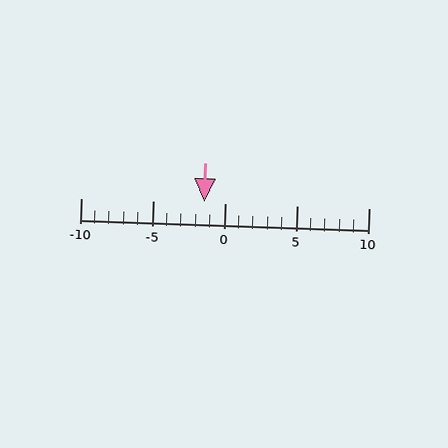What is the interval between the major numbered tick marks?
The major tick marks are spaced 5 units apart.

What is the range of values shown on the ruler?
The ruler shows values from -10 to 10.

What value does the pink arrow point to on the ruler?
The pink arrow points to approximately -1.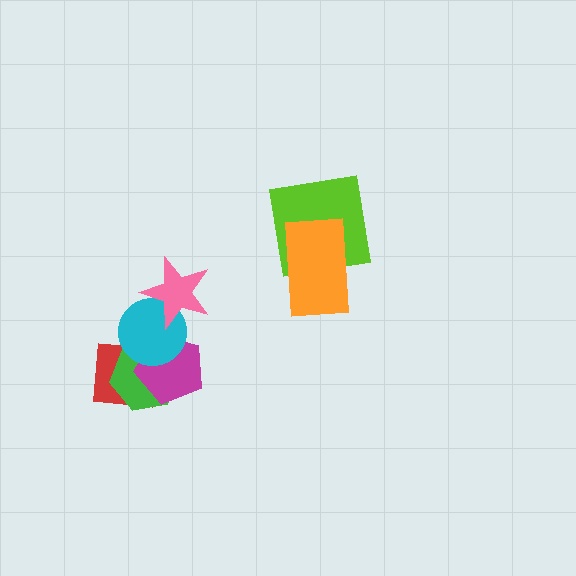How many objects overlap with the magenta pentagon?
3 objects overlap with the magenta pentagon.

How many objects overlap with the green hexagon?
3 objects overlap with the green hexagon.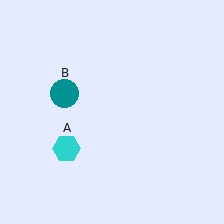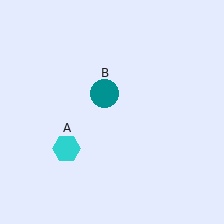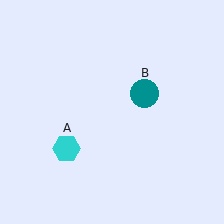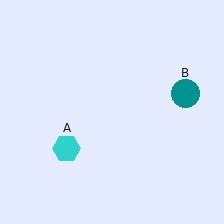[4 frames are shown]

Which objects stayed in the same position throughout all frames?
Cyan hexagon (object A) remained stationary.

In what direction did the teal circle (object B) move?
The teal circle (object B) moved right.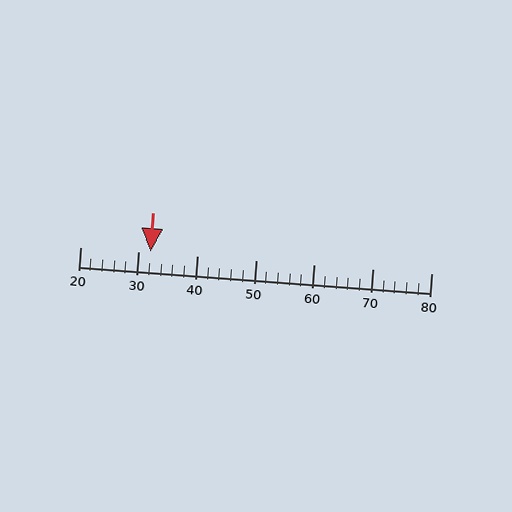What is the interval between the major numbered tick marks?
The major tick marks are spaced 10 units apart.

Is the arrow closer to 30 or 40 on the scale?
The arrow is closer to 30.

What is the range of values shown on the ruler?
The ruler shows values from 20 to 80.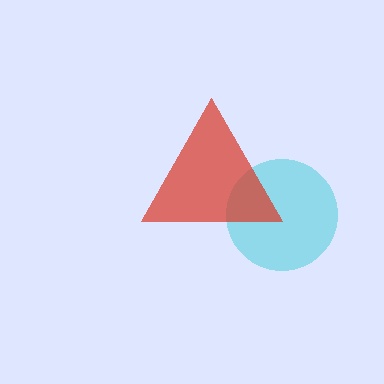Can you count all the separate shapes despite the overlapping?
Yes, there are 2 separate shapes.